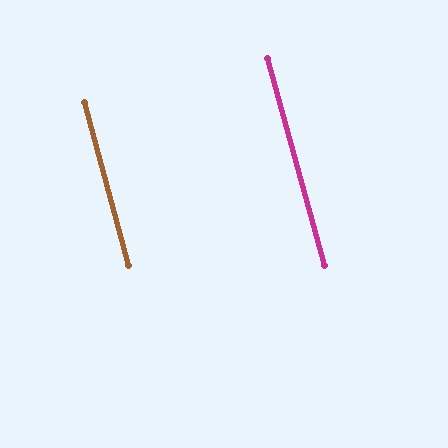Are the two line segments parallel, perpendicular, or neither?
Parallel — their directions differ by only 0.2°.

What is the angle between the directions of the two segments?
Approximately 0 degrees.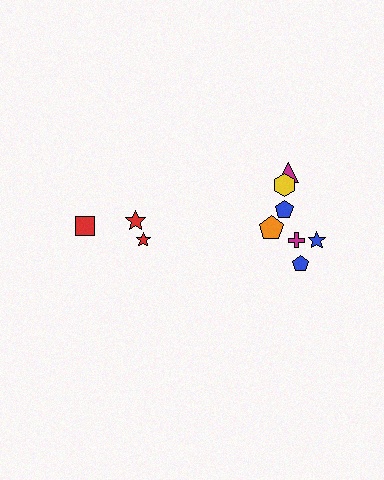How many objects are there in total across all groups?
There are 10 objects.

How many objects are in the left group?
There are 3 objects.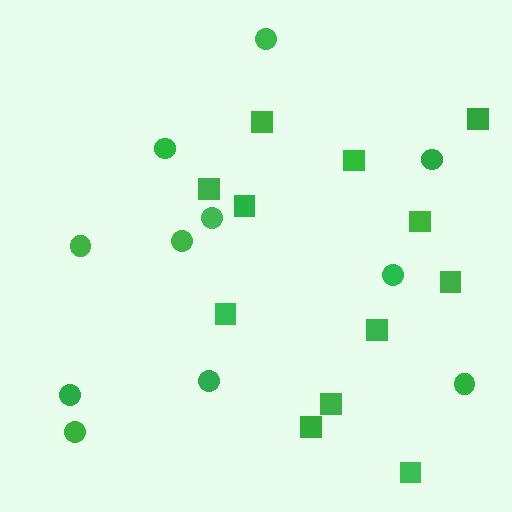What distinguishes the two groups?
There are 2 groups: one group of squares (12) and one group of circles (11).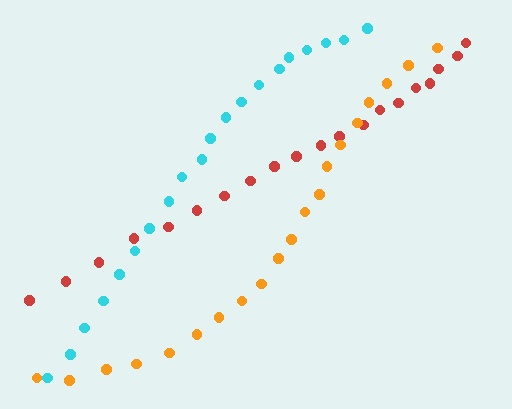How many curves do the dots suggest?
There are 3 distinct paths.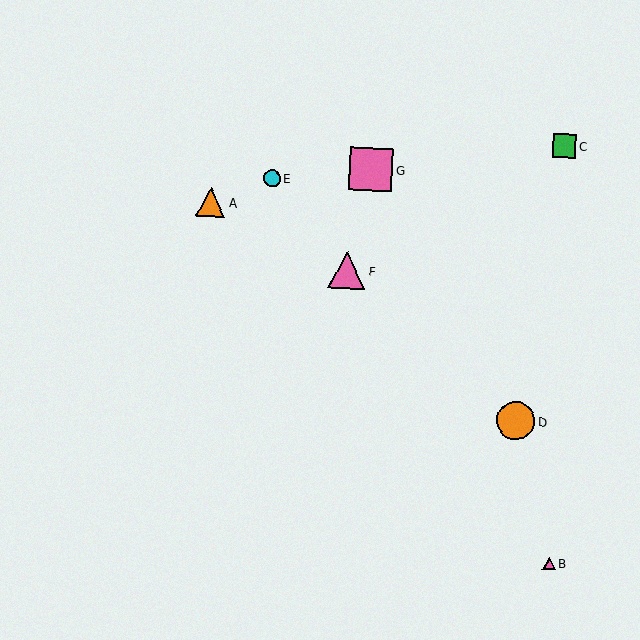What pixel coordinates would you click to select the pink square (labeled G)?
Click at (371, 169) to select the pink square G.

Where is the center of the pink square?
The center of the pink square is at (371, 169).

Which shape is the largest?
The pink square (labeled G) is the largest.